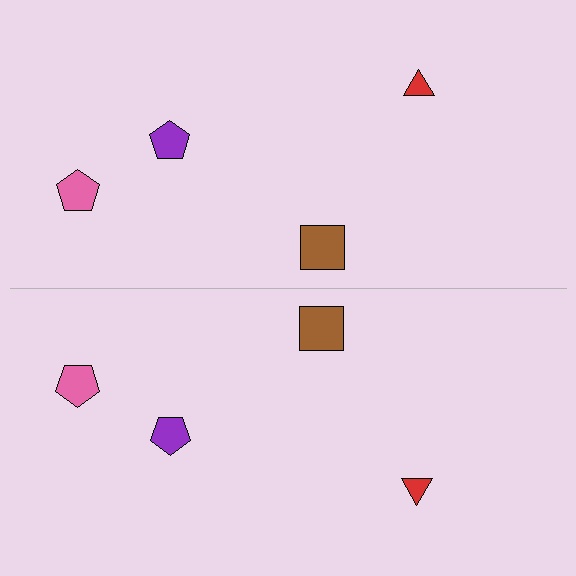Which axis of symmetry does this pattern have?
The pattern has a horizontal axis of symmetry running through the center of the image.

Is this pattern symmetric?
Yes, this pattern has bilateral (reflection) symmetry.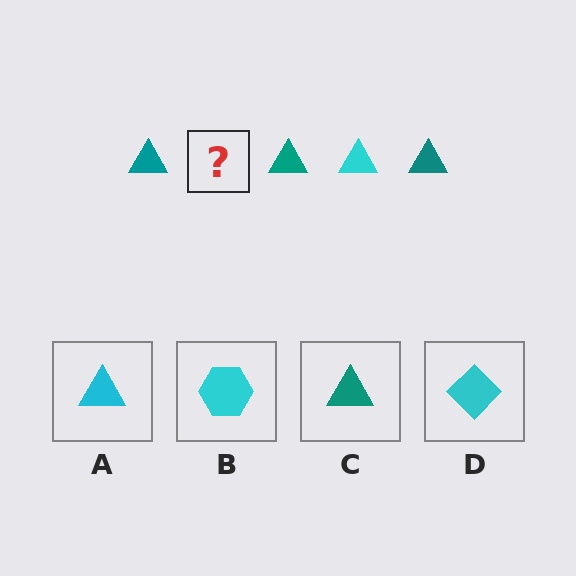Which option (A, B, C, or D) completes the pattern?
A.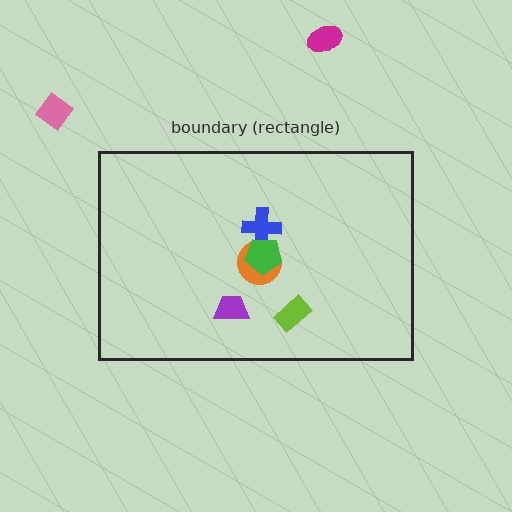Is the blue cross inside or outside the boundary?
Inside.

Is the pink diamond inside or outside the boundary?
Outside.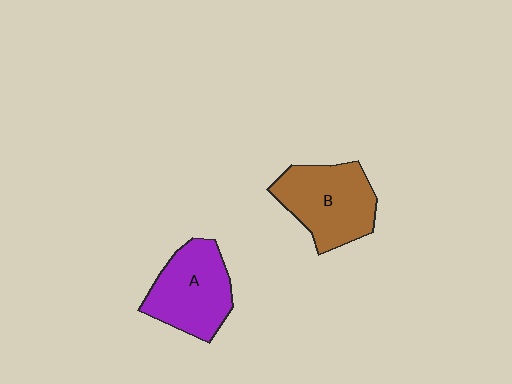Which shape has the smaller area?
Shape A (purple).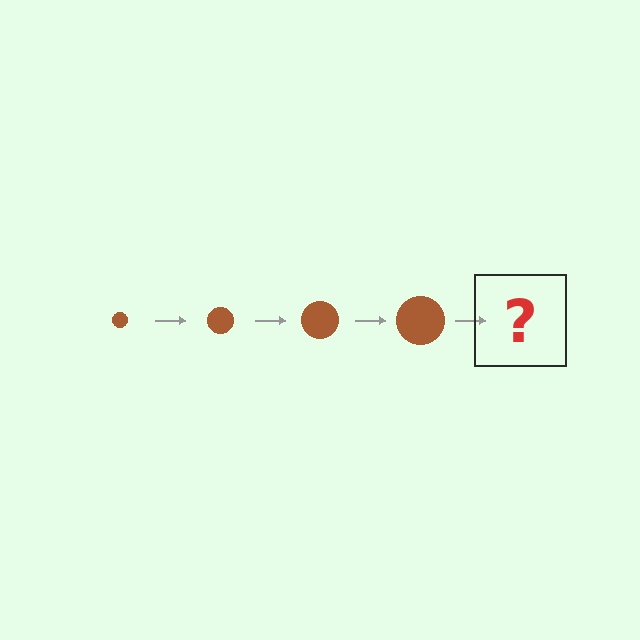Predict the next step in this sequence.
The next step is a brown circle, larger than the previous one.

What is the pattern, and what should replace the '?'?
The pattern is that the circle gets progressively larger each step. The '?' should be a brown circle, larger than the previous one.